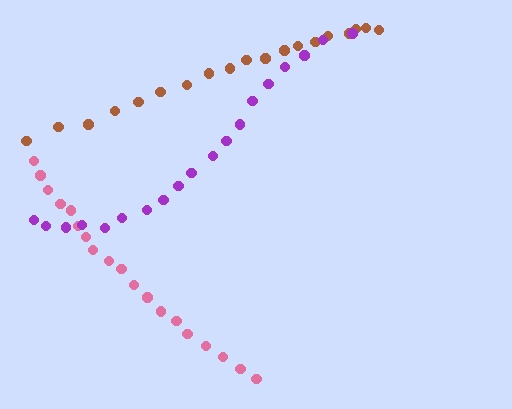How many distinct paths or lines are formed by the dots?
There are 3 distinct paths.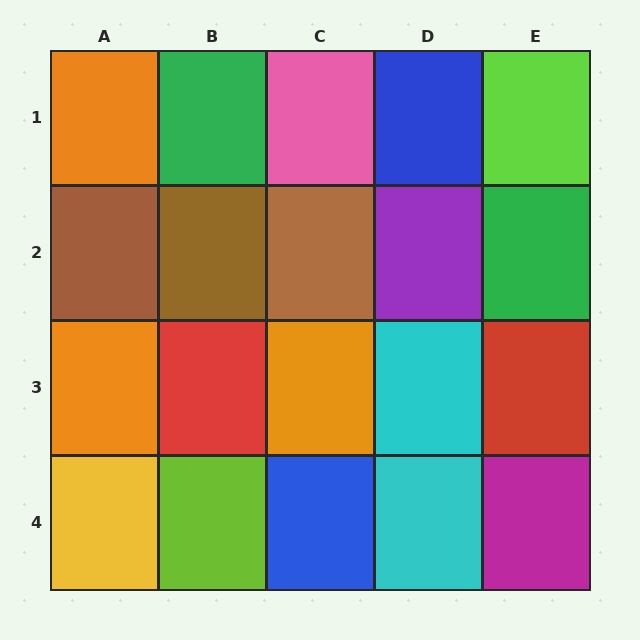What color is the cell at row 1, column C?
Pink.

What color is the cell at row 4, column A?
Yellow.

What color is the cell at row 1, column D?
Blue.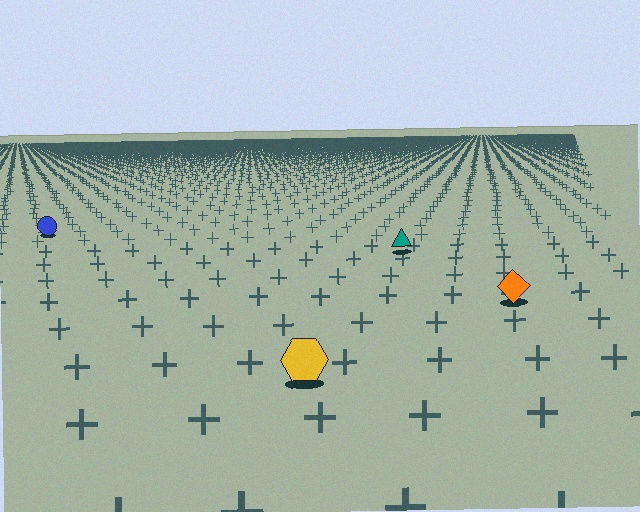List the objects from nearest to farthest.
From nearest to farthest: the yellow hexagon, the orange diamond, the teal triangle, the blue circle.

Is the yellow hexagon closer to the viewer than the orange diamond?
Yes. The yellow hexagon is closer — you can tell from the texture gradient: the ground texture is coarser near it.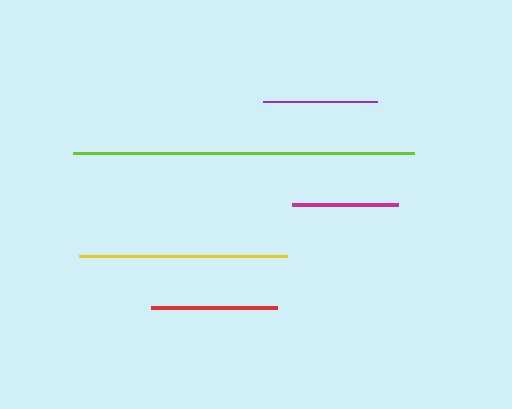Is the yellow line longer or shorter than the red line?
The yellow line is longer than the red line.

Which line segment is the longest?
The lime line is the longest at approximately 341 pixels.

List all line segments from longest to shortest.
From longest to shortest: lime, yellow, red, purple, magenta.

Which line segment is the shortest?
The magenta line is the shortest at approximately 105 pixels.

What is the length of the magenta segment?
The magenta segment is approximately 105 pixels long.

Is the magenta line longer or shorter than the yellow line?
The yellow line is longer than the magenta line.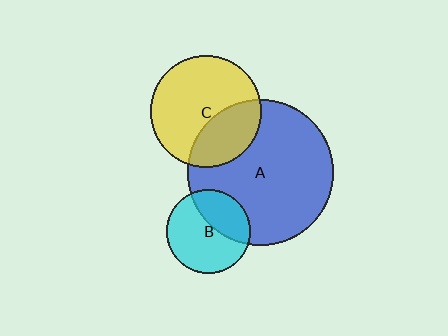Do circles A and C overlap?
Yes.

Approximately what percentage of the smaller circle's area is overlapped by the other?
Approximately 35%.